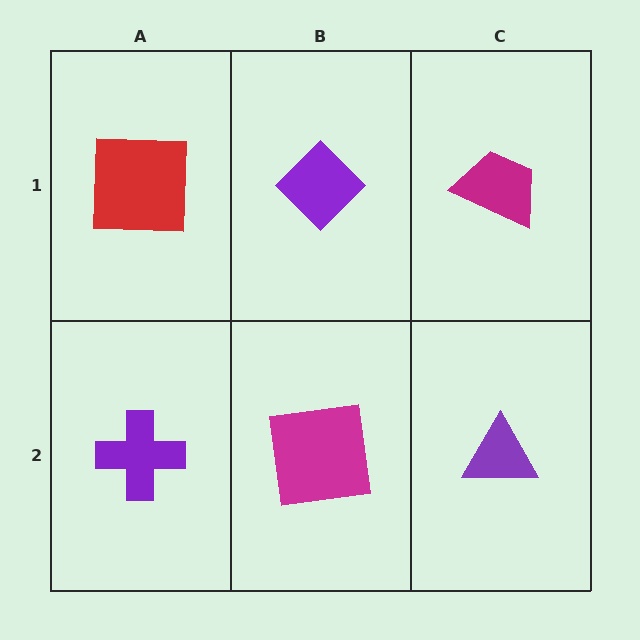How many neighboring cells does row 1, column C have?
2.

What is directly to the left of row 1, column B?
A red square.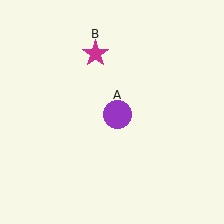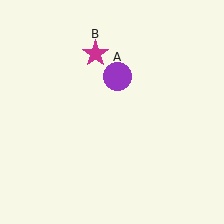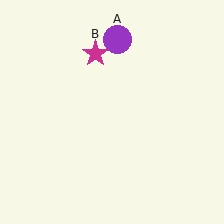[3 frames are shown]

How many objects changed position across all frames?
1 object changed position: purple circle (object A).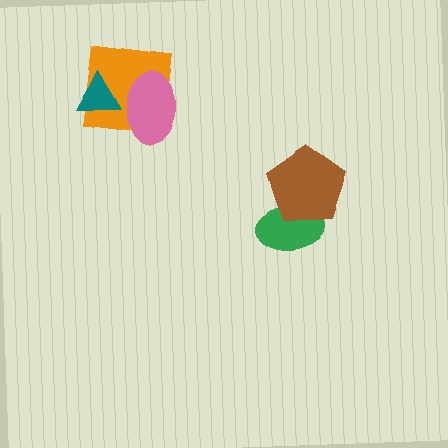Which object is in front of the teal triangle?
The pink ellipse is in front of the teal triangle.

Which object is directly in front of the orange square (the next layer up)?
The teal triangle is directly in front of the orange square.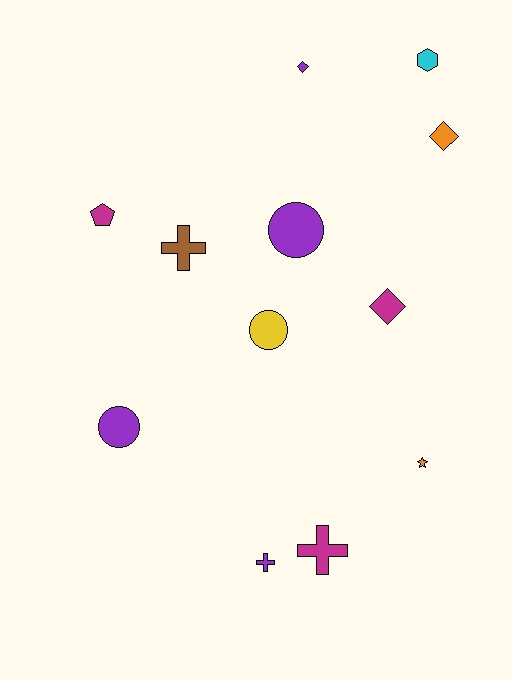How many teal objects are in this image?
There are no teal objects.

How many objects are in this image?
There are 12 objects.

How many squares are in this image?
There are no squares.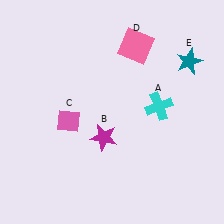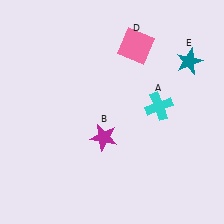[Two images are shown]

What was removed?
The pink diamond (C) was removed in Image 2.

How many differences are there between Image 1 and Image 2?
There is 1 difference between the two images.